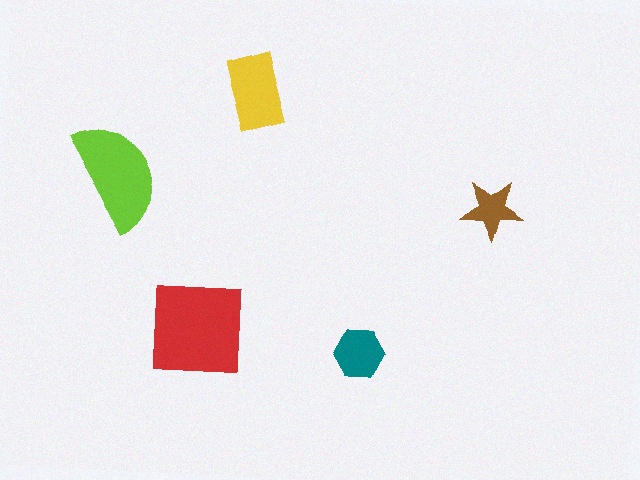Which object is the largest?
The red square.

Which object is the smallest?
The brown star.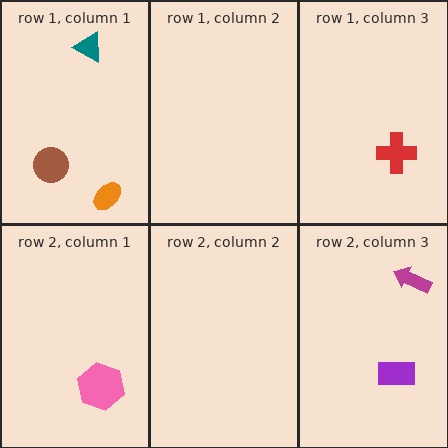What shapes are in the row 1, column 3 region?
The red cross.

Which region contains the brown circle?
The row 1, column 1 region.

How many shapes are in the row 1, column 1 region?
3.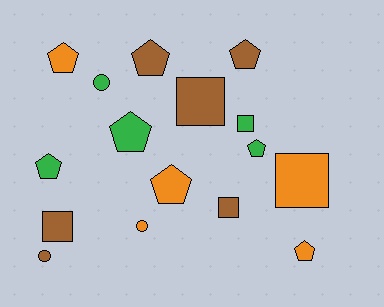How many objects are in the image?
There are 16 objects.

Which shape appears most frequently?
Pentagon, with 8 objects.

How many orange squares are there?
There is 1 orange square.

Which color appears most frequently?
Brown, with 6 objects.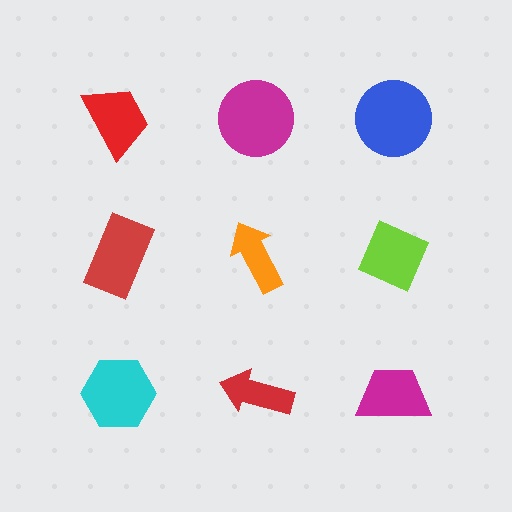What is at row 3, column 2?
A red arrow.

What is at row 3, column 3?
A magenta trapezoid.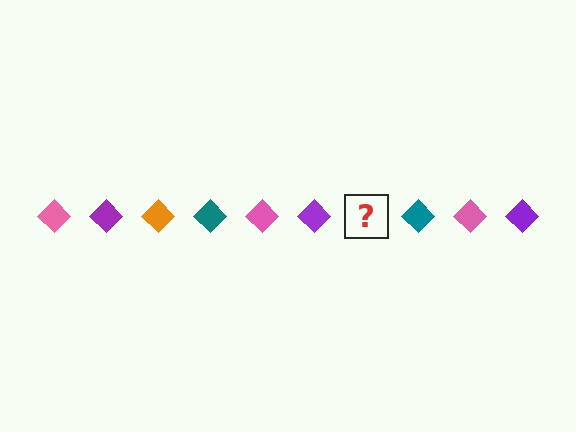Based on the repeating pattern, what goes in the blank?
The blank should be an orange diamond.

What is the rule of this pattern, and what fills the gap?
The rule is that the pattern cycles through pink, purple, orange, teal diamonds. The gap should be filled with an orange diamond.